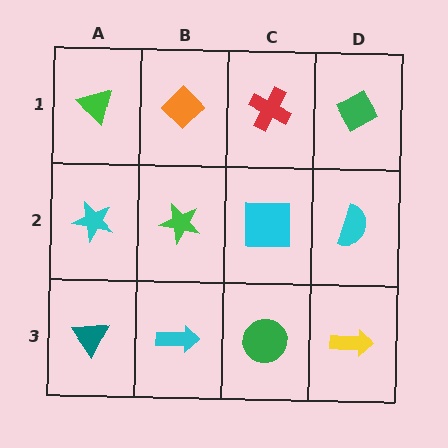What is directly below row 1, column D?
A cyan semicircle.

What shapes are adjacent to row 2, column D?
A green diamond (row 1, column D), a yellow arrow (row 3, column D), a cyan square (row 2, column C).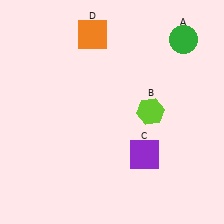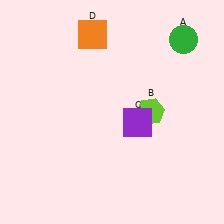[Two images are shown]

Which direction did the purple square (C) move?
The purple square (C) moved up.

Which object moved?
The purple square (C) moved up.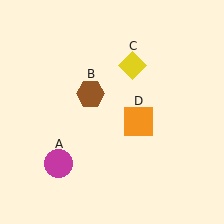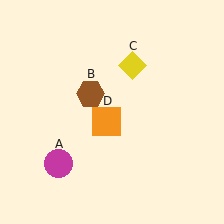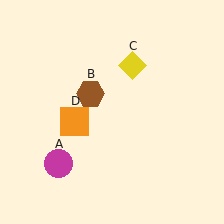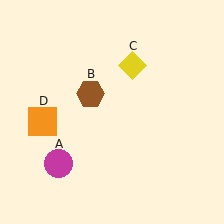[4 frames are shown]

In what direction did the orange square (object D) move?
The orange square (object D) moved left.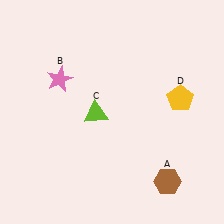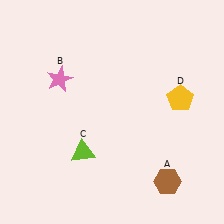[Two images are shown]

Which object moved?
The lime triangle (C) moved down.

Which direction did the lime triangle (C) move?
The lime triangle (C) moved down.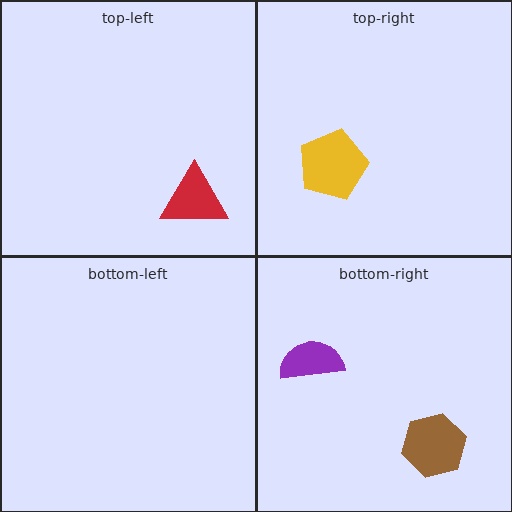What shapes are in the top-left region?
The red triangle.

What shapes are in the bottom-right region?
The purple semicircle, the brown hexagon.